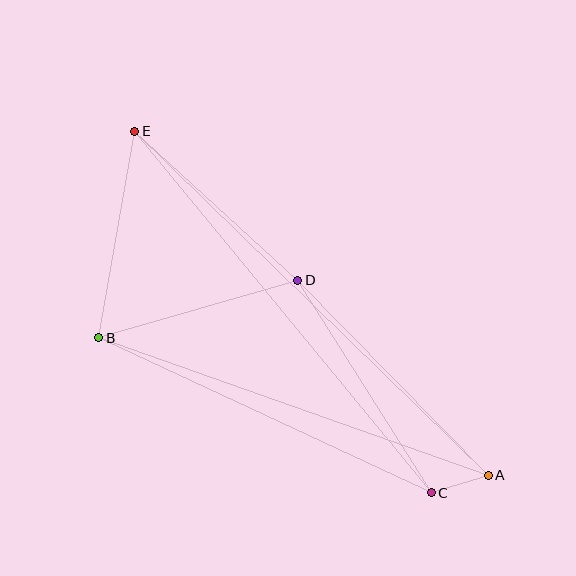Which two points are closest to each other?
Points A and C are closest to each other.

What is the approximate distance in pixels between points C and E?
The distance between C and E is approximately 468 pixels.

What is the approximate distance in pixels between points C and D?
The distance between C and D is approximately 251 pixels.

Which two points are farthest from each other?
Points A and E are farthest from each other.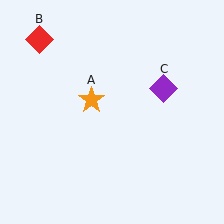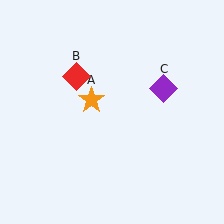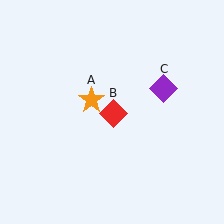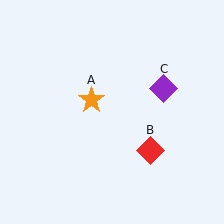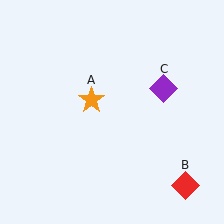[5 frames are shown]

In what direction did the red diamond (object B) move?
The red diamond (object B) moved down and to the right.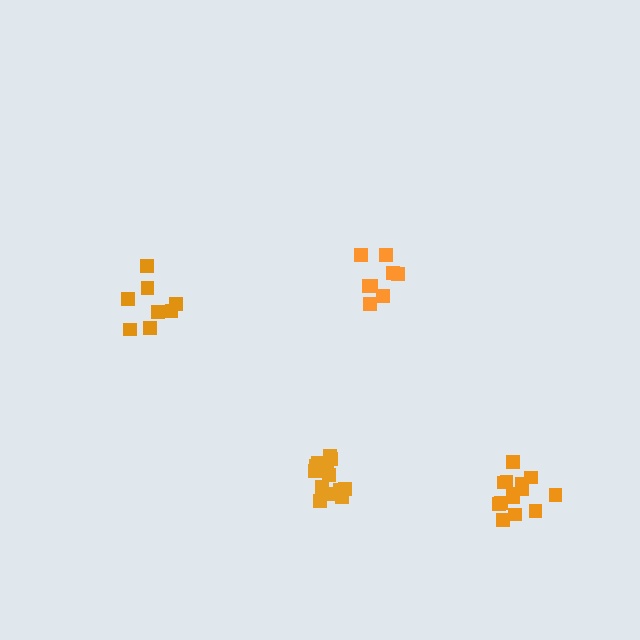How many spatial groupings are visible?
There are 4 spatial groupings.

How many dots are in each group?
Group 1: 13 dots, Group 2: 8 dots, Group 3: 8 dots, Group 4: 14 dots (43 total).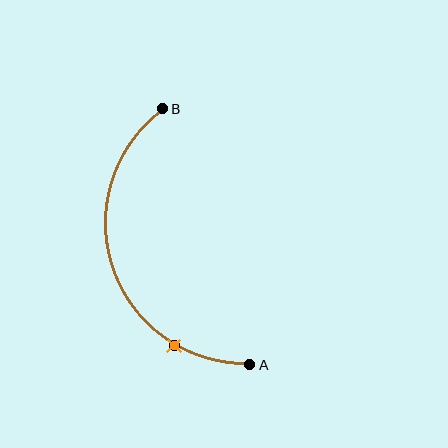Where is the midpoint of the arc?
The arc midpoint is the point on the curve farthest from the straight line joining A and B. It sits to the left of that line.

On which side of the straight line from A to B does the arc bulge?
The arc bulges to the left of the straight line connecting A and B.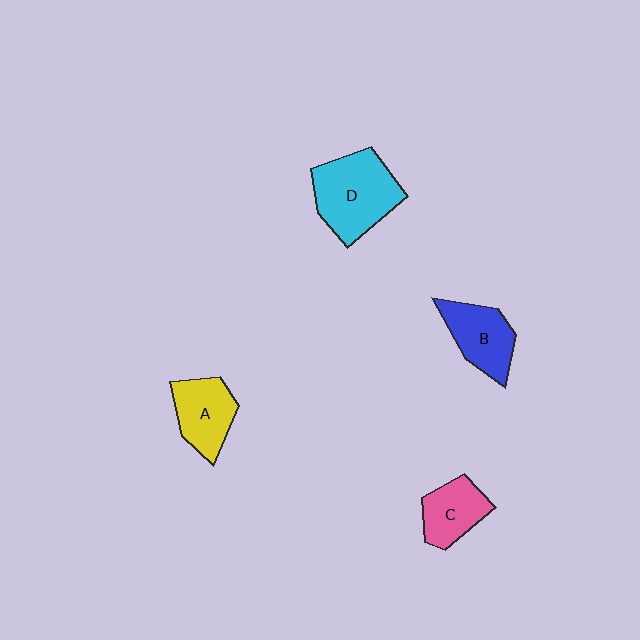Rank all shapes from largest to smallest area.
From largest to smallest: D (cyan), B (blue), A (yellow), C (pink).